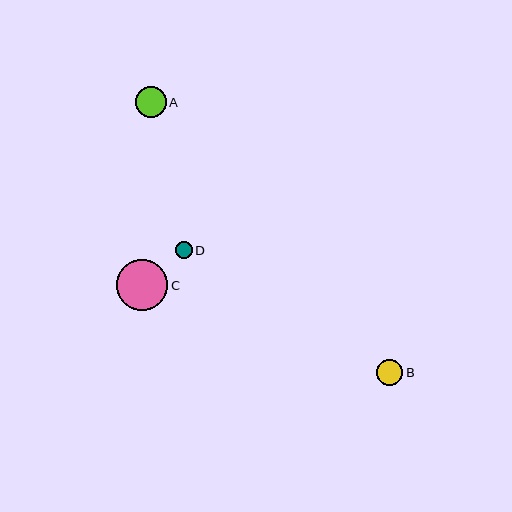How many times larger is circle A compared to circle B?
Circle A is approximately 1.2 times the size of circle B.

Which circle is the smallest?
Circle D is the smallest with a size of approximately 17 pixels.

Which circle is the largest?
Circle C is the largest with a size of approximately 51 pixels.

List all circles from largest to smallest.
From largest to smallest: C, A, B, D.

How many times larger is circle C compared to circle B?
Circle C is approximately 1.9 times the size of circle B.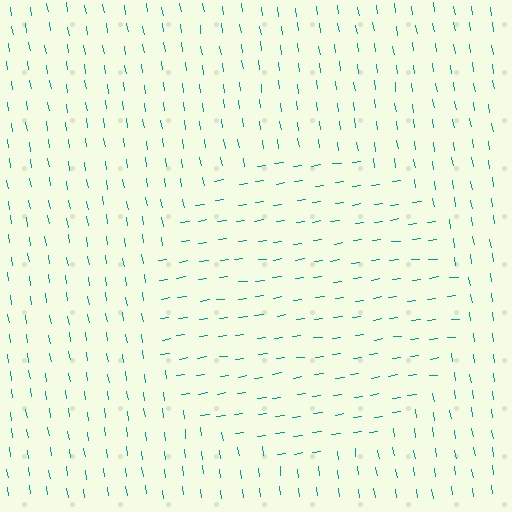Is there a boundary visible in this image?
Yes, there is a texture boundary formed by a change in line orientation.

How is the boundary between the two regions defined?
The boundary is defined purely by a change in line orientation (approximately 88 degrees difference). All lines are the same color and thickness.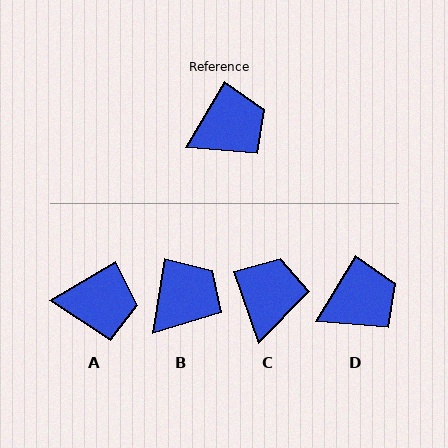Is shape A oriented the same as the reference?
No, it is off by about 29 degrees.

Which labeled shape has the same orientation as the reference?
D.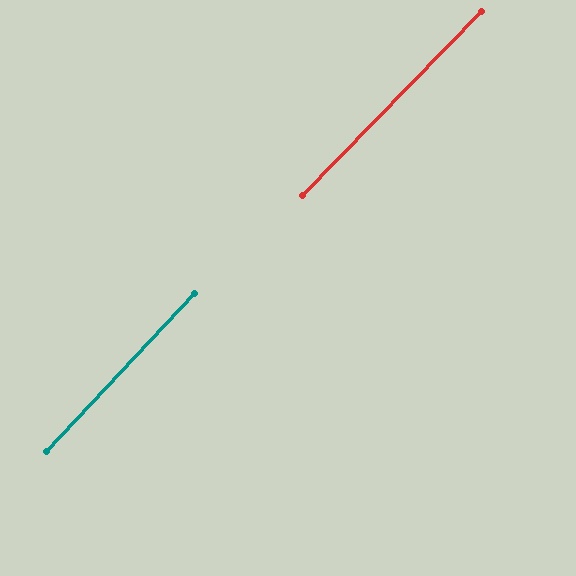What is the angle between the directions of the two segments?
Approximately 1 degree.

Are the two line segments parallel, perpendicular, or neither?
Parallel — their directions differ by only 1.1°.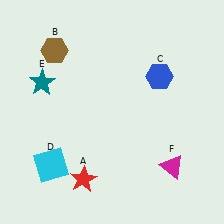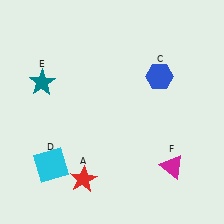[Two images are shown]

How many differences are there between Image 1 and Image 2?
There is 1 difference between the two images.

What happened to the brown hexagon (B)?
The brown hexagon (B) was removed in Image 2. It was in the top-left area of Image 1.